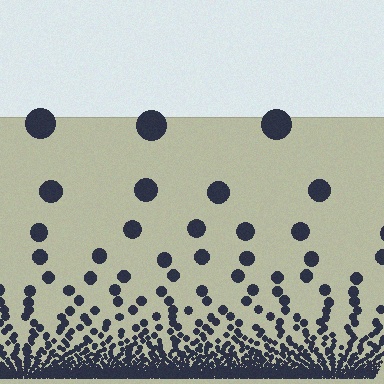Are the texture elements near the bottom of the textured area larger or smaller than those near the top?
Smaller. The gradient is inverted — elements near the bottom are smaller and denser.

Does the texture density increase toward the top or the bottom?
Density increases toward the bottom.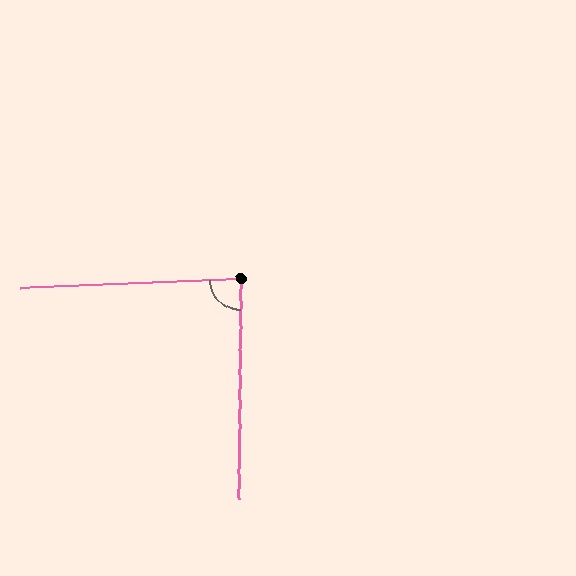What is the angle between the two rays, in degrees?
Approximately 87 degrees.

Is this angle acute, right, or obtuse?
It is approximately a right angle.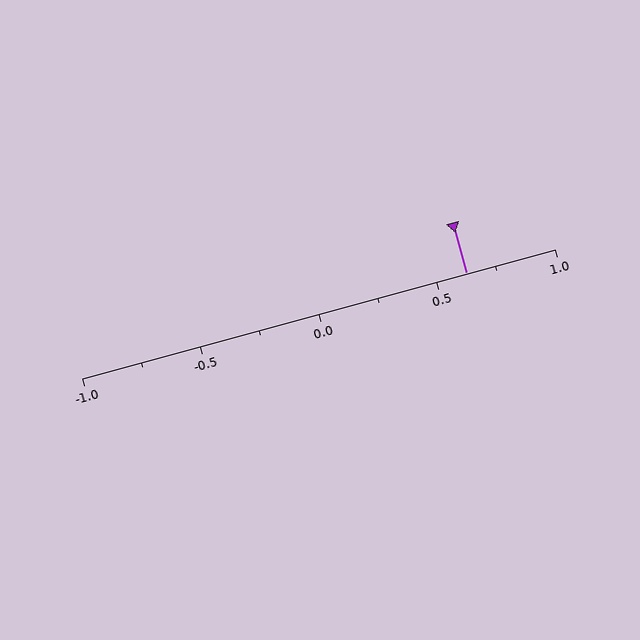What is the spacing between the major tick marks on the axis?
The major ticks are spaced 0.5 apart.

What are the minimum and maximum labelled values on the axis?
The axis runs from -1.0 to 1.0.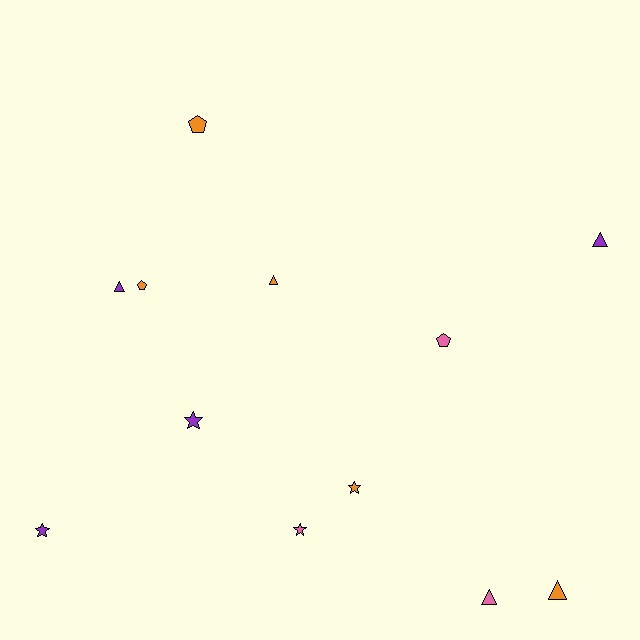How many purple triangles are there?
There are 2 purple triangles.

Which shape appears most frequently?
Triangle, with 5 objects.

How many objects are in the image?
There are 12 objects.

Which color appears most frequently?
Orange, with 5 objects.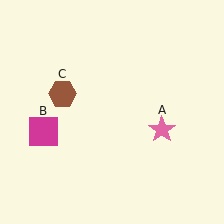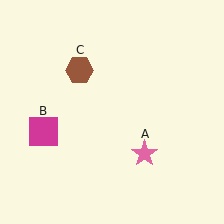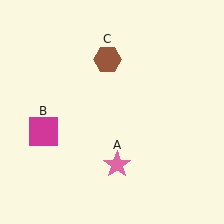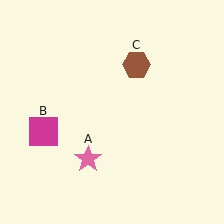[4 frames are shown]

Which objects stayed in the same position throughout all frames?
Magenta square (object B) remained stationary.